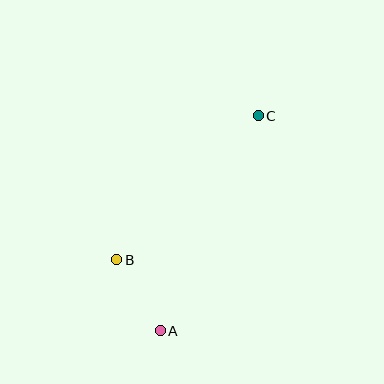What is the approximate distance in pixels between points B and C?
The distance between B and C is approximately 202 pixels.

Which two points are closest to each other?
Points A and B are closest to each other.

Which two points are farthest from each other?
Points A and C are farthest from each other.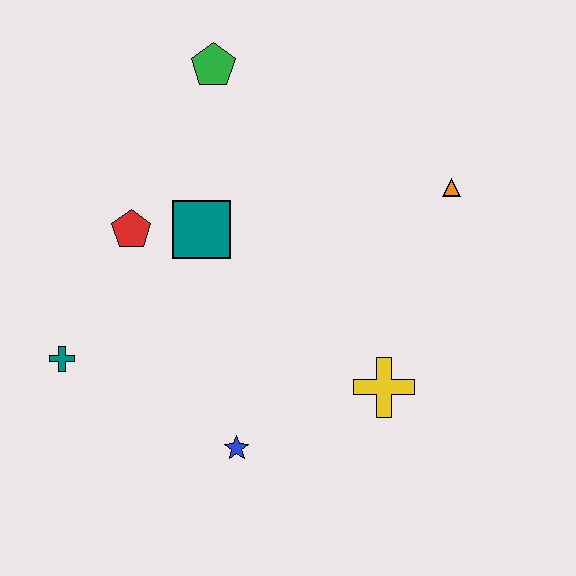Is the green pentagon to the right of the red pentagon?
Yes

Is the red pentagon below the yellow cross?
No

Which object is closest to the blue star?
The yellow cross is closest to the blue star.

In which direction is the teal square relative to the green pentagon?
The teal square is below the green pentagon.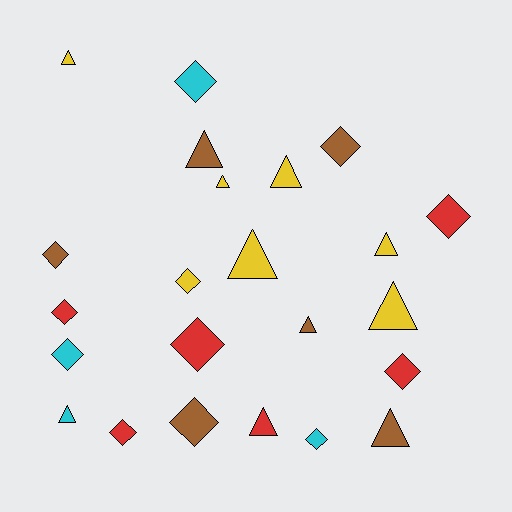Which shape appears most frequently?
Diamond, with 12 objects.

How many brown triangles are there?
There are 3 brown triangles.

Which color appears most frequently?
Yellow, with 7 objects.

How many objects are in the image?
There are 23 objects.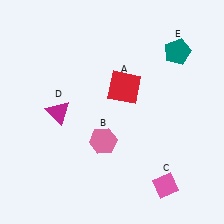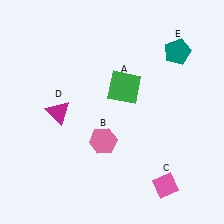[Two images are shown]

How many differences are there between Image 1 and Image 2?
There is 1 difference between the two images.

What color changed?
The square (A) changed from red in Image 1 to green in Image 2.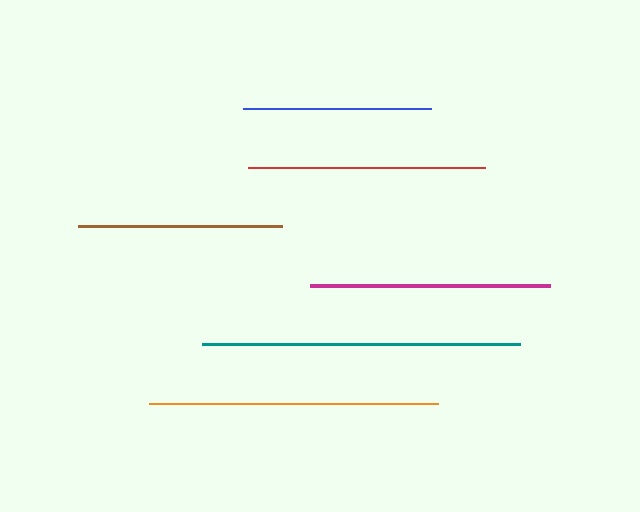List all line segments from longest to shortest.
From longest to shortest: teal, orange, magenta, red, brown, blue.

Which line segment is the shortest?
The blue line is the shortest at approximately 188 pixels.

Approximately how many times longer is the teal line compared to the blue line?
The teal line is approximately 1.7 times the length of the blue line.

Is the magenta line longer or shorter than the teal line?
The teal line is longer than the magenta line.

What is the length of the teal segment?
The teal segment is approximately 318 pixels long.